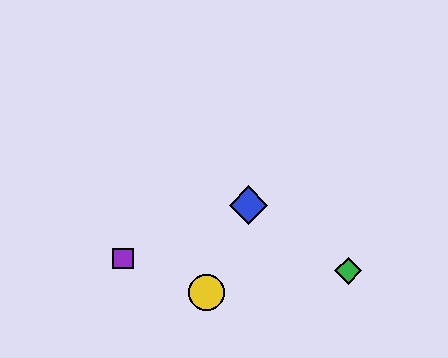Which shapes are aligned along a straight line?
The red diamond, the blue diamond, the green diamond are aligned along a straight line.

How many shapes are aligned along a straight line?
3 shapes (the red diamond, the blue diamond, the green diamond) are aligned along a straight line.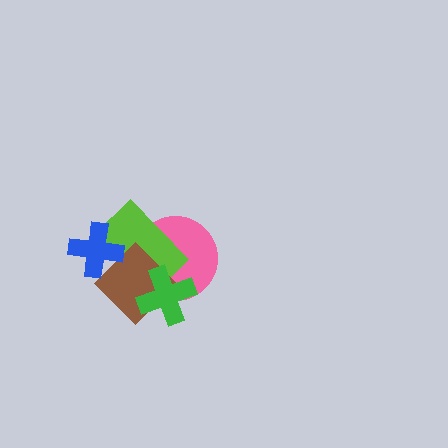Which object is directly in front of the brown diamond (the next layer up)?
The green cross is directly in front of the brown diamond.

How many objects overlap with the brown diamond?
4 objects overlap with the brown diamond.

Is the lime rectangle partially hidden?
Yes, it is partially covered by another shape.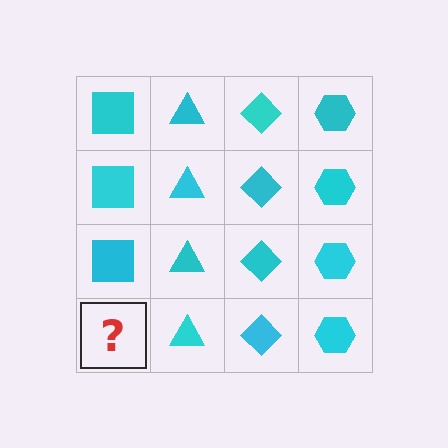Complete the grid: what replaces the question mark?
The question mark should be replaced with a cyan square.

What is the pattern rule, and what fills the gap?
The rule is that each column has a consistent shape. The gap should be filled with a cyan square.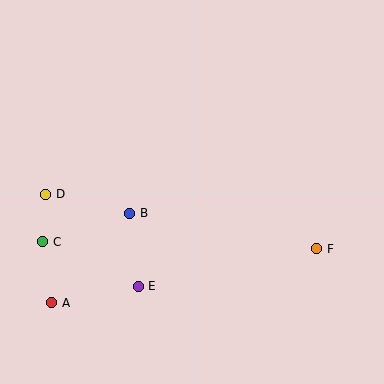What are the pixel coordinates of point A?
Point A is at (52, 303).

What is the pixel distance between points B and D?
The distance between B and D is 86 pixels.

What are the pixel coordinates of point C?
Point C is at (43, 242).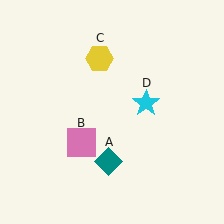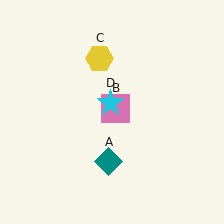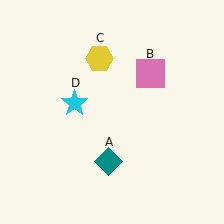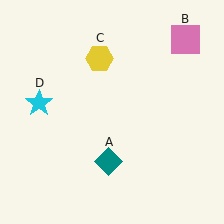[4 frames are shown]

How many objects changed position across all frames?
2 objects changed position: pink square (object B), cyan star (object D).